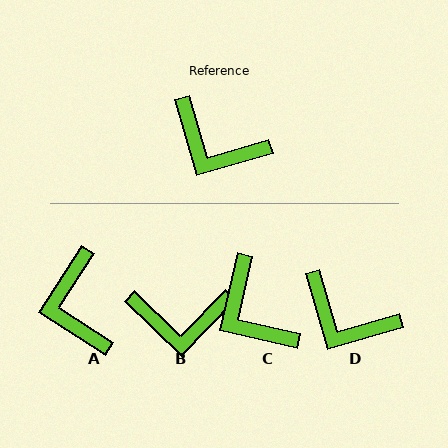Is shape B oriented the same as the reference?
No, it is off by about 30 degrees.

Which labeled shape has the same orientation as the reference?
D.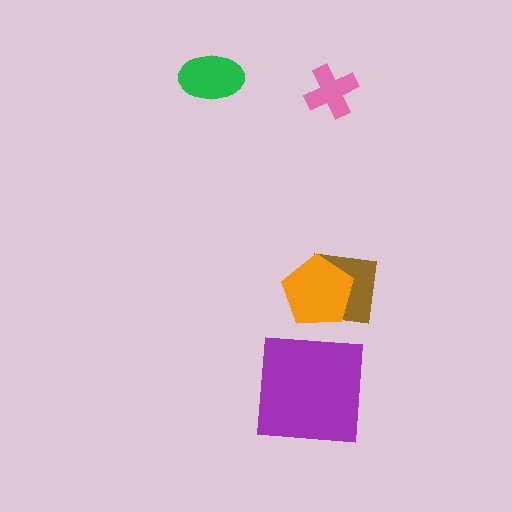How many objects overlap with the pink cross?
0 objects overlap with the pink cross.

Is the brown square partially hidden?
Yes, it is partially covered by another shape.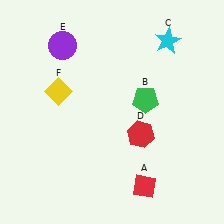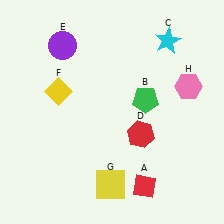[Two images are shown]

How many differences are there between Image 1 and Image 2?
There are 2 differences between the two images.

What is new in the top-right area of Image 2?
A pink hexagon (H) was added in the top-right area of Image 2.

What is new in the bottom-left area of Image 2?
A yellow square (G) was added in the bottom-left area of Image 2.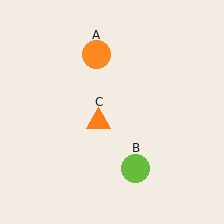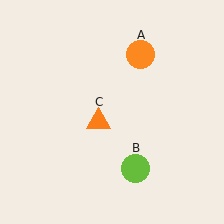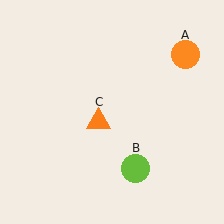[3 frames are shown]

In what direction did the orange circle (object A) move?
The orange circle (object A) moved right.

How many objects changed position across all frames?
1 object changed position: orange circle (object A).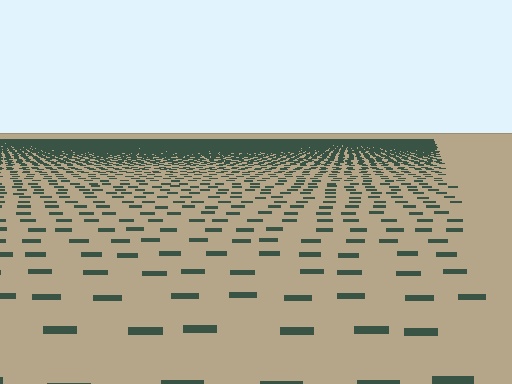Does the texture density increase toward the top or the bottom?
Density increases toward the top.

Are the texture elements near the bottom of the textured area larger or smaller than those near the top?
Larger. Near the bottom, elements are closer to the viewer and appear at a bigger on-screen size.